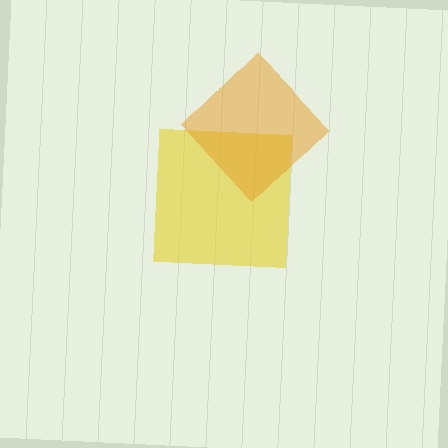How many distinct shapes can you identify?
There are 2 distinct shapes: a yellow square, an orange diamond.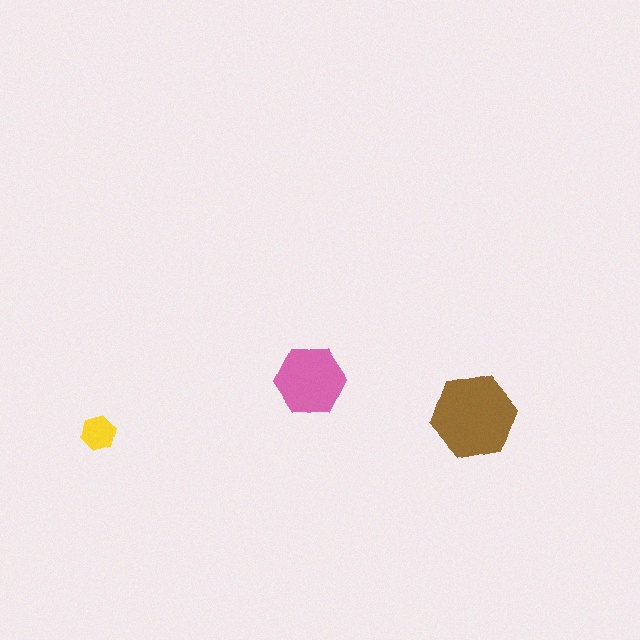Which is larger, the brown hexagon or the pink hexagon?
The brown one.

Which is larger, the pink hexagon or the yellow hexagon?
The pink one.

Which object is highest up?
The pink hexagon is topmost.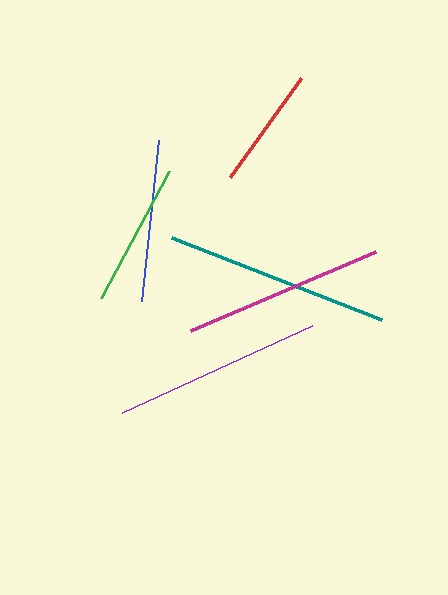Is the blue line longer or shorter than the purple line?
The purple line is longer than the blue line.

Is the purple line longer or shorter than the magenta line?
The purple line is longer than the magenta line.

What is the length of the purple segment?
The purple segment is approximately 209 pixels long.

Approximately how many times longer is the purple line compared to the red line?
The purple line is approximately 1.7 times the length of the red line.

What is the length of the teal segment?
The teal segment is approximately 225 pixels long.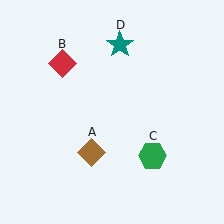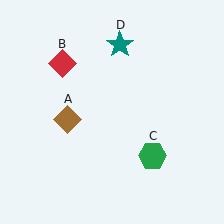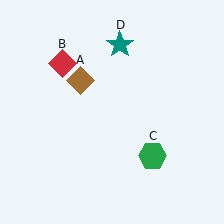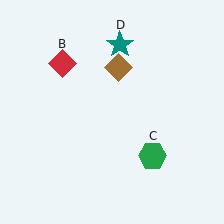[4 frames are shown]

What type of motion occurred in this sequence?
The brown diamond (object A) rotated clockwise around the center of the scene.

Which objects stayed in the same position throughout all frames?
Red diamond (object B) and green hexagon (object C) and teal star (object D) remained stationary.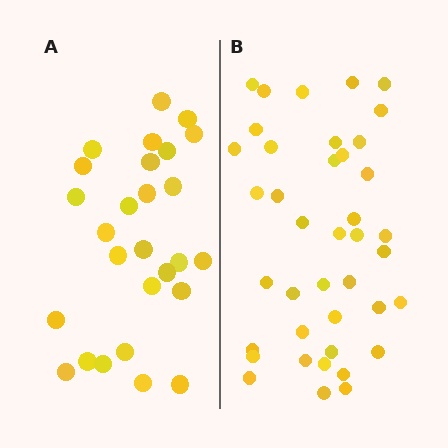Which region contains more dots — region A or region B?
Region B (the right region) has more dots.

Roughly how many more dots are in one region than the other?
Region B has approximately 15 more dots than region A.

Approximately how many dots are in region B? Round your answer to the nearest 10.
About 40 dots.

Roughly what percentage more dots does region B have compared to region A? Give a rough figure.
About 50% more.